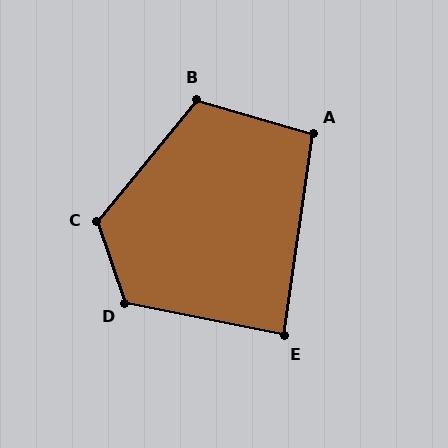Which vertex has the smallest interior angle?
E, at approximately 87 degrees.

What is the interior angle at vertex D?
Approximately 120 degrees (obtuse).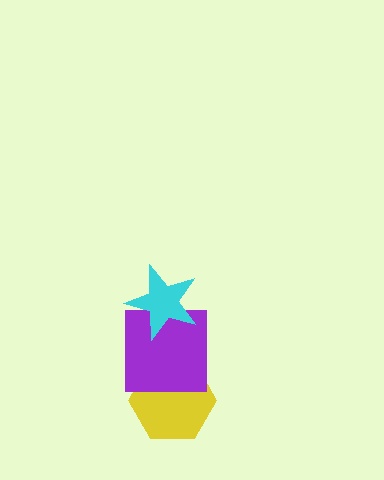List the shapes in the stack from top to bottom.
From top to bottom: the cyan star, the purple square, the yellow hexagon.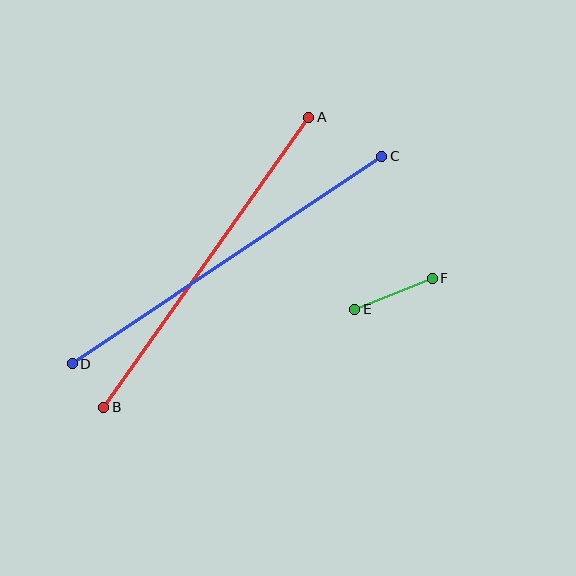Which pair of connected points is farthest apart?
Points C and D are farthest apart.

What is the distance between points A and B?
The distance is approximately 355 pixels.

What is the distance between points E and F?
The distance is approximately 83 pixels.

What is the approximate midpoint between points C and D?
The midpoint is at approximately (227, 260) pixels.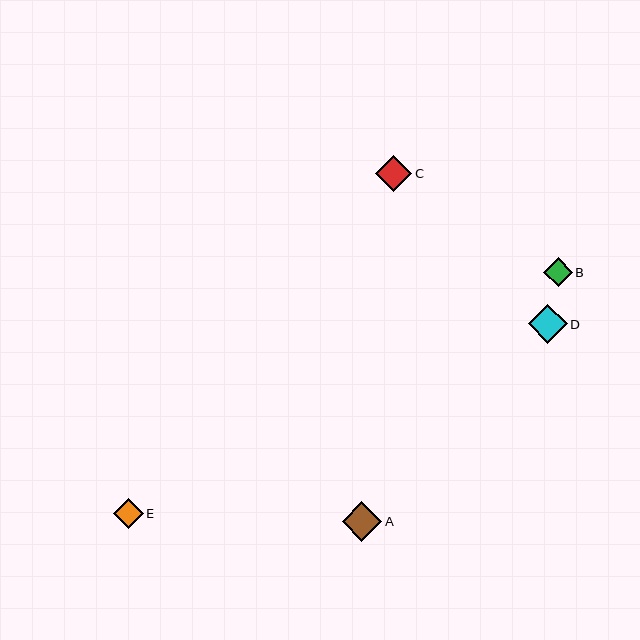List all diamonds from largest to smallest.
From largest to smallest: A, D, C, E, B.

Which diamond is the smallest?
Diamond B is the smallest with a size of approximately 29 pixels.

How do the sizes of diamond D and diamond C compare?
Diamond D and diamond C are approximately the same size.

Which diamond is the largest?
Diamond A is the largest with a size of approximately 40 pixels.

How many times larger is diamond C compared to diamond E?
Diamond C is approximately 1.2 times the size of diamond E.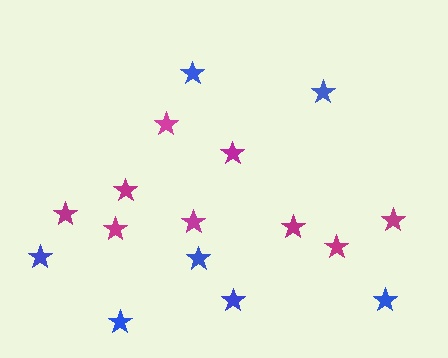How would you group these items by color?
There are 2 groups: one group of magenta stars (9) and one group of blue stars (7).